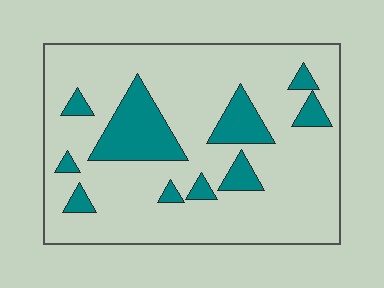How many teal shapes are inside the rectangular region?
10.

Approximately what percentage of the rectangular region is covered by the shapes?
Approximately 20%.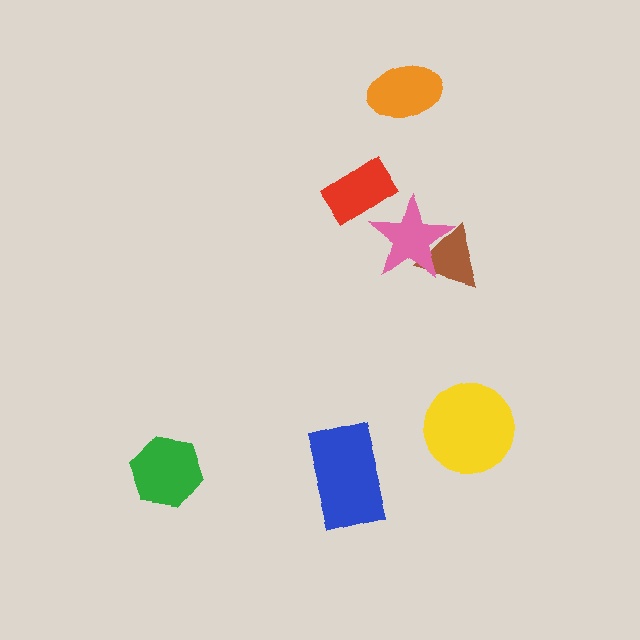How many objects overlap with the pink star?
2 objects overlap with the pink star.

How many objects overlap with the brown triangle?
1 object overlaps with the brown triangle.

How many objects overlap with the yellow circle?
0 objects overlap with the yellow circle.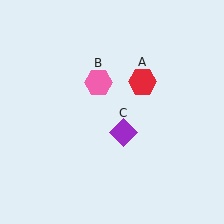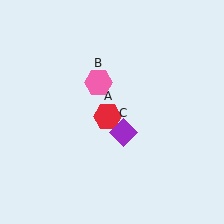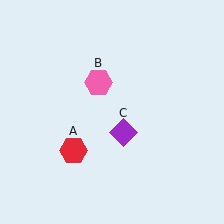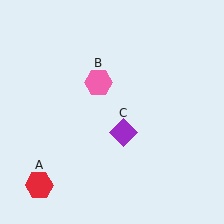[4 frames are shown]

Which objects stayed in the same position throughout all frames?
Pink hexagon (object B) and purple diamond (object C) remained stationary.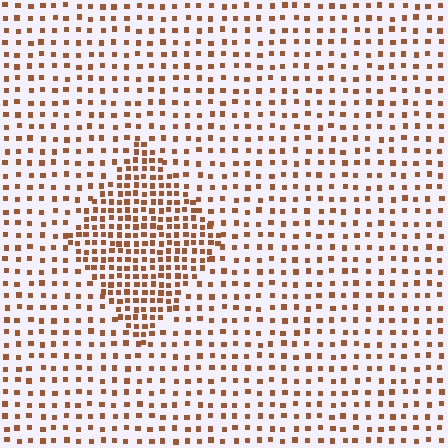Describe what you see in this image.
The image contains small brown elements arranged at two different densities. A diamond-shaped region is visible where the elements are more densely packed than the surrounding area.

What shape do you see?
I see a diamond.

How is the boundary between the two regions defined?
The boundary is defined by a change in element density (approximately 2.1x ratio). All elements are the same color, size, and shape.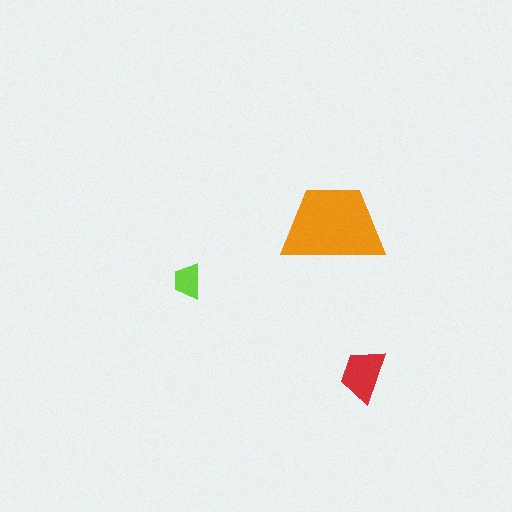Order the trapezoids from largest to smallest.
the orange one, the red one, the lime one.